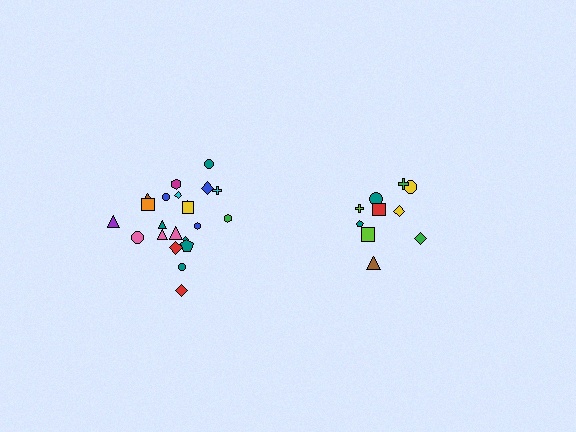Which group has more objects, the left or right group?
The left group.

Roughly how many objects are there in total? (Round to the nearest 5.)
Roughly 30 objects in total.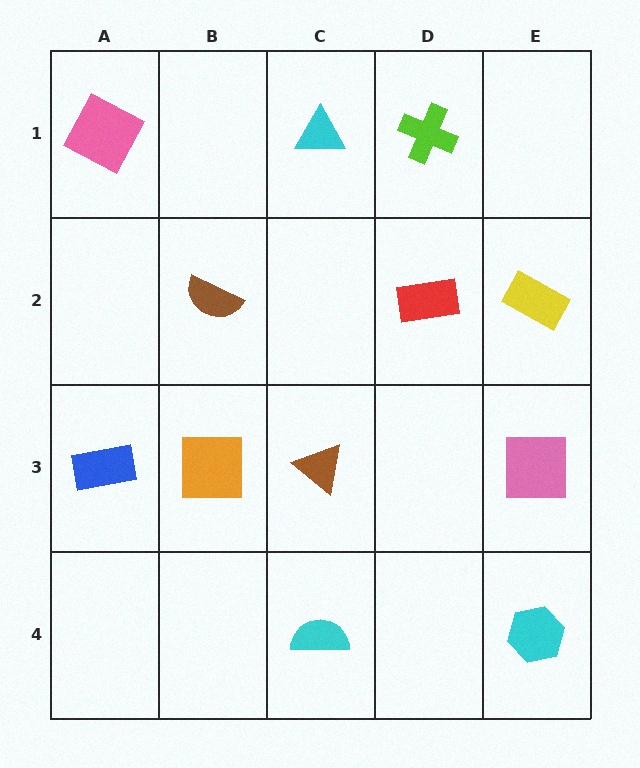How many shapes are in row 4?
2 shapes.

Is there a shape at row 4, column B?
No, that cell is empty.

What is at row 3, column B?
An orange square.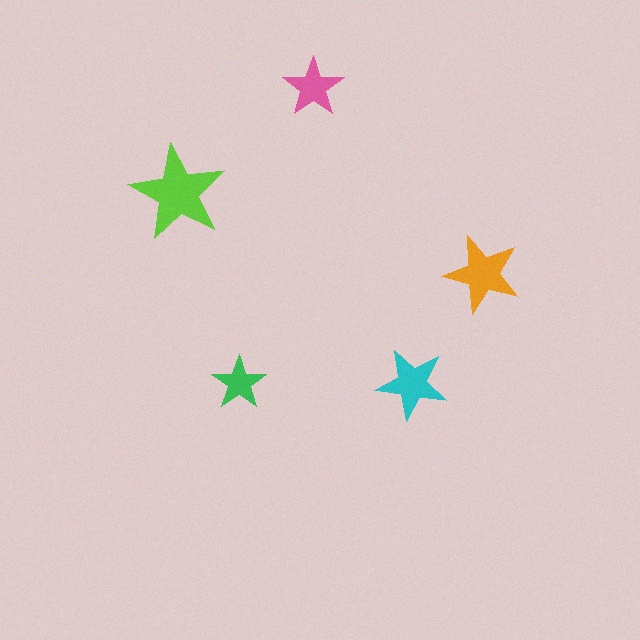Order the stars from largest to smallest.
the lime one, the orange one, the cyan one, the pink one, the green one.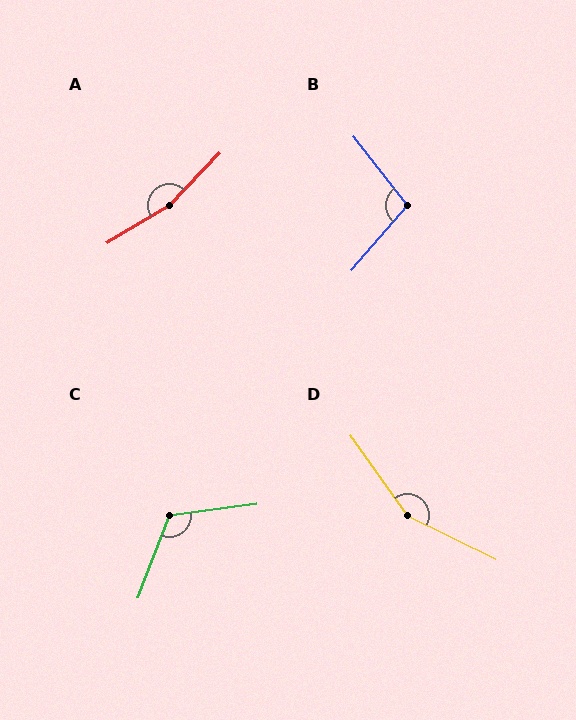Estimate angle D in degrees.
Approximately 152 degrees.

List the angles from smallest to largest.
B (101°), C (119°), D (152°), A (165°).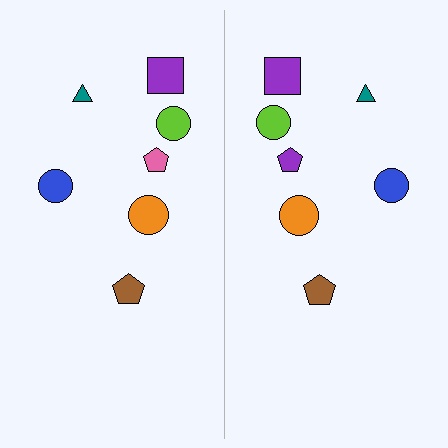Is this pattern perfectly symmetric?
No, the pattern is not perfectly symmetric. The purple pentagon on the right side breaks the symmetry — its mirror counterpart is pink.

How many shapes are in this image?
There are 14 shapes in this image.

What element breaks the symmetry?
The purple pentagon on the right side breaks the symmetry — its mirror counterpart is pink.